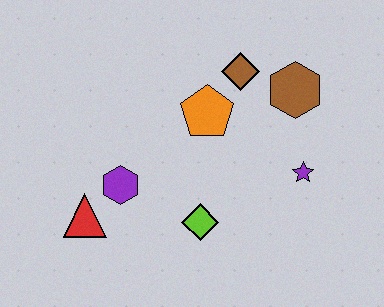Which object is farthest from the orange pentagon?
The red triangle is farthest from the orange pentagon.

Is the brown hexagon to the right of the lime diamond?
Yes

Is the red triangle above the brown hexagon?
No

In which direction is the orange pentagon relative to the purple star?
The orange pentagon is to the left of the purple star.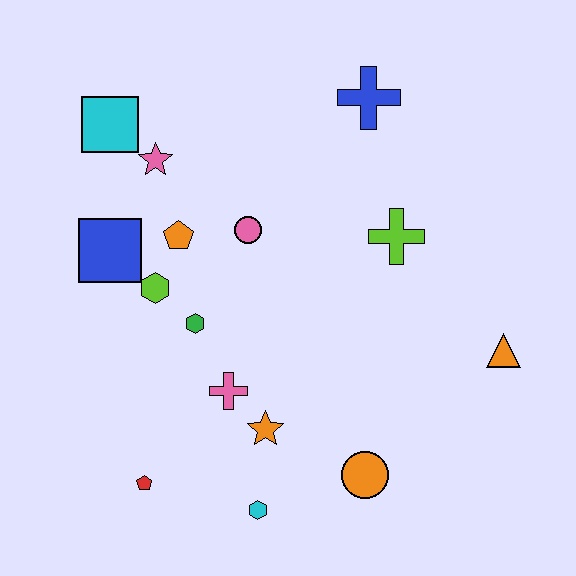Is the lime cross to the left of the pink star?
No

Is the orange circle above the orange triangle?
No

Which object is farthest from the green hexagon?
The orange triangle is farthest from the green hexagon.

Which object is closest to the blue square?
The lime hexagon is closest to the blue square.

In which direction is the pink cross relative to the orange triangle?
The pink cross is to the left of the orange triangle.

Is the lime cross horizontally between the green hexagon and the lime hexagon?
No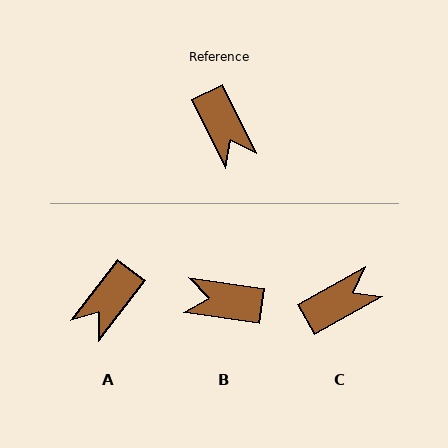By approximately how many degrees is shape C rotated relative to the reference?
Approximately 94 degrees counter-clockwise.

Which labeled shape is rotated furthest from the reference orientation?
B, about 124 degrees away.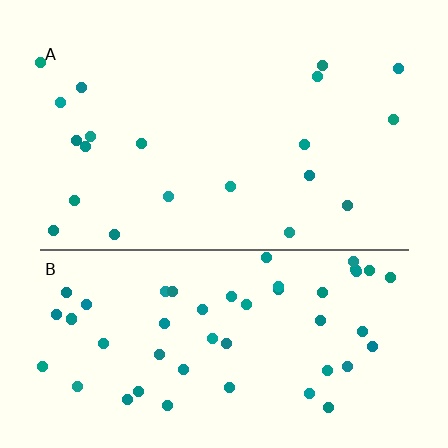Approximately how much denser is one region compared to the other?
Approximately 2.5× — region B over region A.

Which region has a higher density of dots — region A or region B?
B (the bottom).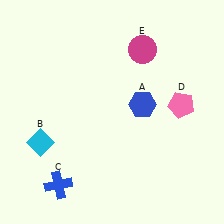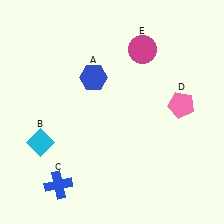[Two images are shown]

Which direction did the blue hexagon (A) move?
The blue hexagon (A) moved left.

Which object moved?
The blue hexagon (A) moved left.